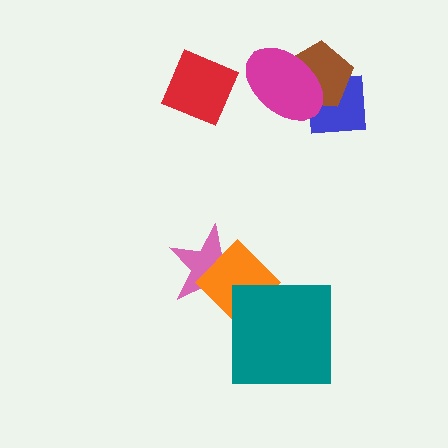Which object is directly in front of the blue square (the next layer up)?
The brown pentagon is directly in front of the blue square.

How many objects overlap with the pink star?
1 object overlaps with the pink star.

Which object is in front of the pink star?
The orange diamond is in front of the pink star.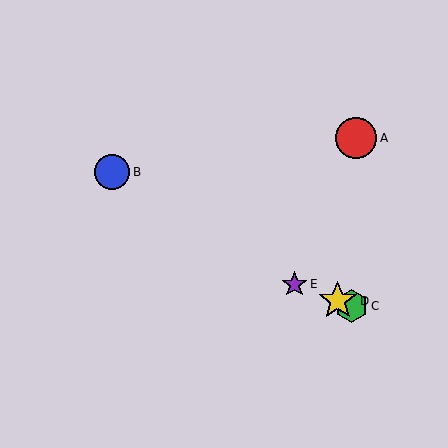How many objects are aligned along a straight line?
3 objects (C, D, E) are aligned along a straight line.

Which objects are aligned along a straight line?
Objects C, D, E are aligned along a straight line.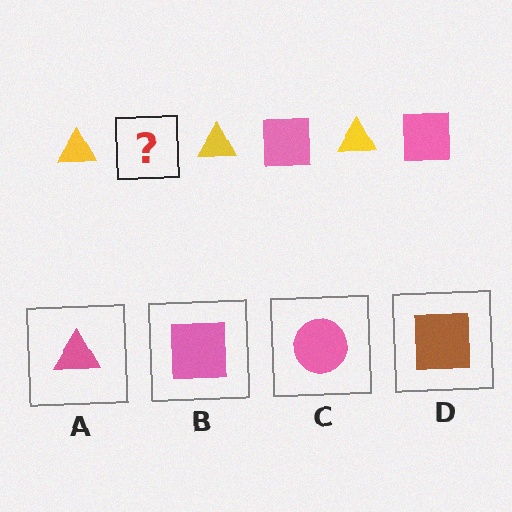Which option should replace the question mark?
Option B.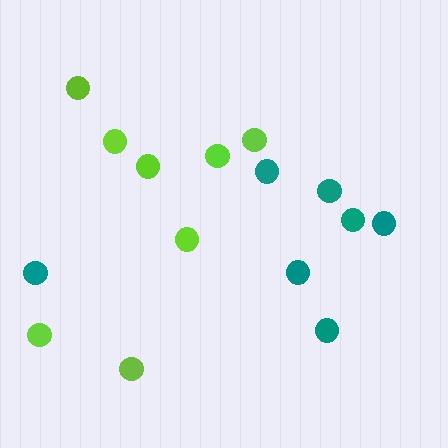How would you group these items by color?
There are 2 groups: one group of lime circles (8) and one group of teal circles (7).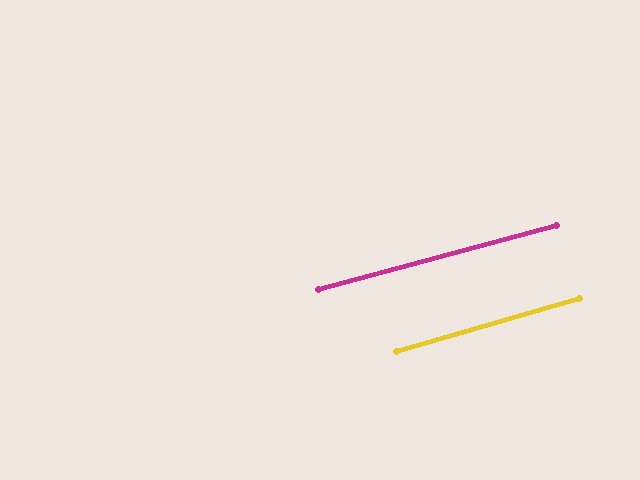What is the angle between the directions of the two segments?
Approximately 1 degree.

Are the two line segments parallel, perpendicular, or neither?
Parallel — their directions differ by only 0.8°.